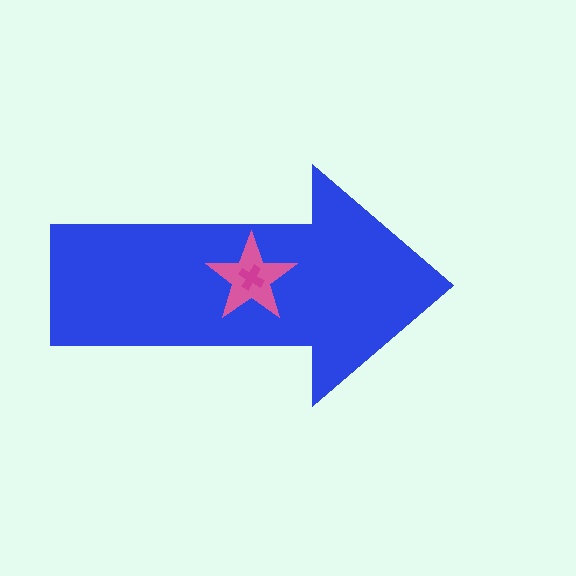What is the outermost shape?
The blue arrow.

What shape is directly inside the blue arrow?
The pink star.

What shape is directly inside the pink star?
The magenta cross.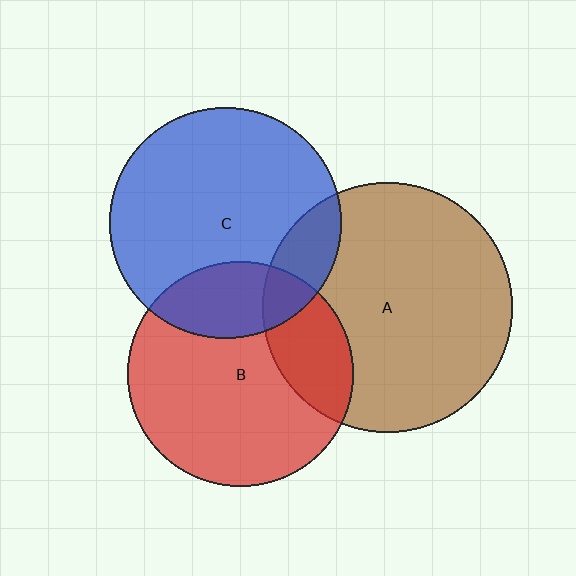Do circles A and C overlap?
Yes.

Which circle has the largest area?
Circle A (brown).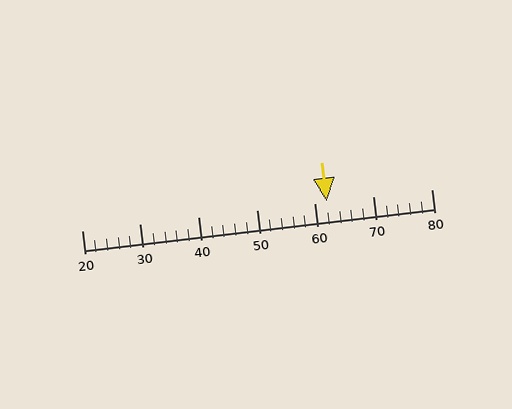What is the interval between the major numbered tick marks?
The major tick marks are spaced 10 units apart.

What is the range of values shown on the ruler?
The ruler shows values from 20 to 80.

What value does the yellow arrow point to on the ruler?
The yellow arrow points to approximately 62.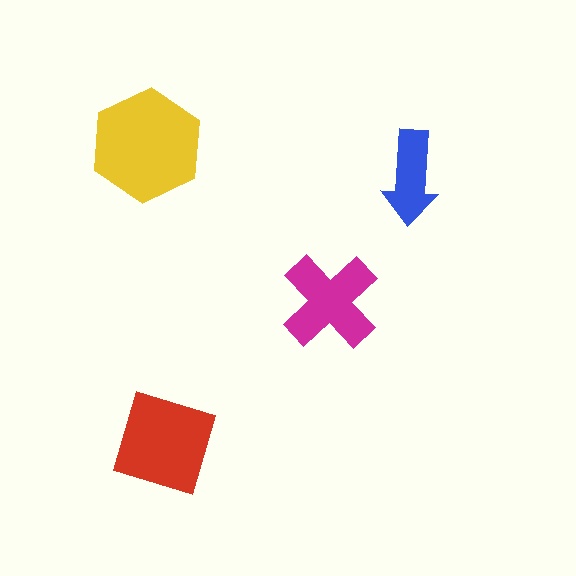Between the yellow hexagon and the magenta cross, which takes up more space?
The yellow hexagon.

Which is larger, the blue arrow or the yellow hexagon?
The yellow hexagon.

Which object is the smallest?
The blue arrow.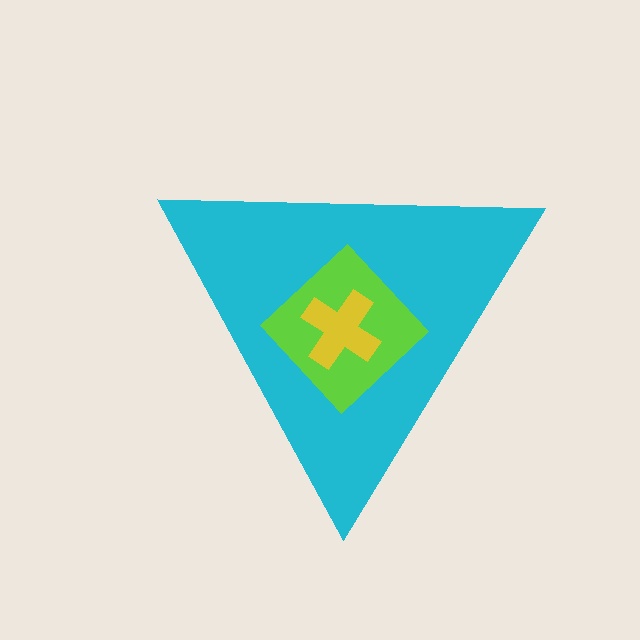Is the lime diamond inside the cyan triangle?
Yes.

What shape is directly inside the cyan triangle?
The lime diamond.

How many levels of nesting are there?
3.